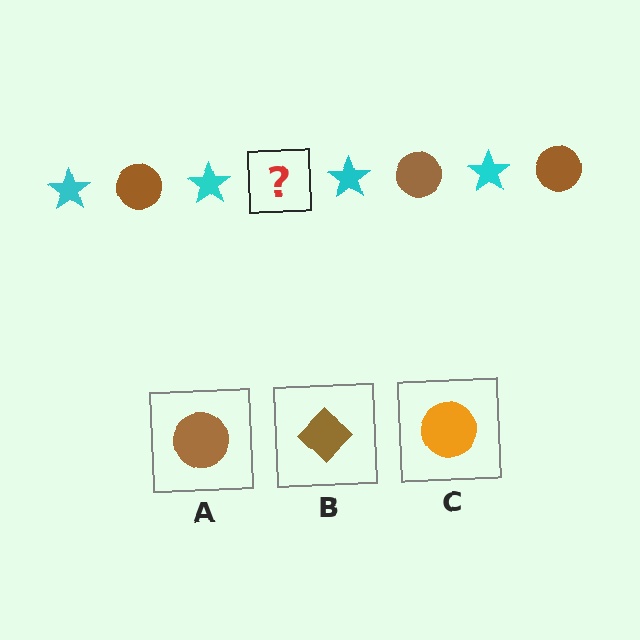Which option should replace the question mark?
Option A.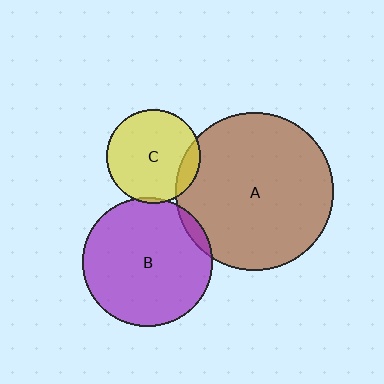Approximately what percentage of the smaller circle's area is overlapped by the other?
Approximately 5%.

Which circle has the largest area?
Circle A (brown).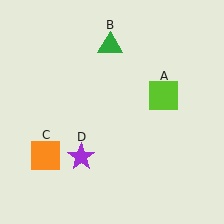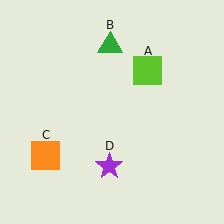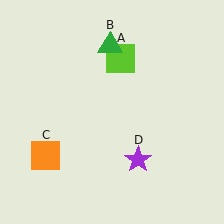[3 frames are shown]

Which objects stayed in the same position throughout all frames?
Green triangle (object B) and orange square (object C) remained stationary.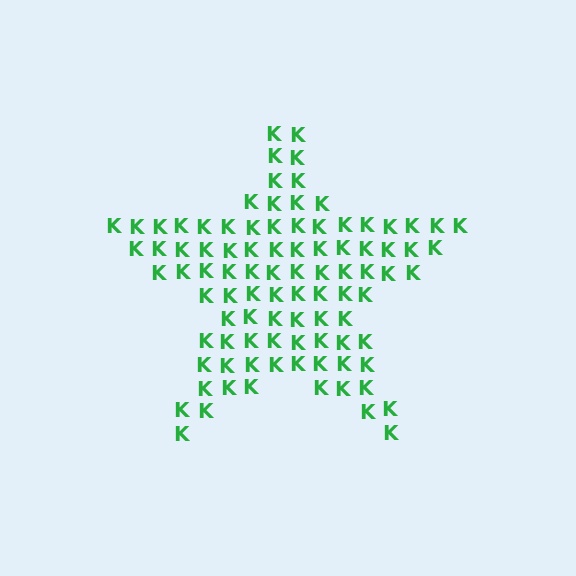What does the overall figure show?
The overall figure shows a star.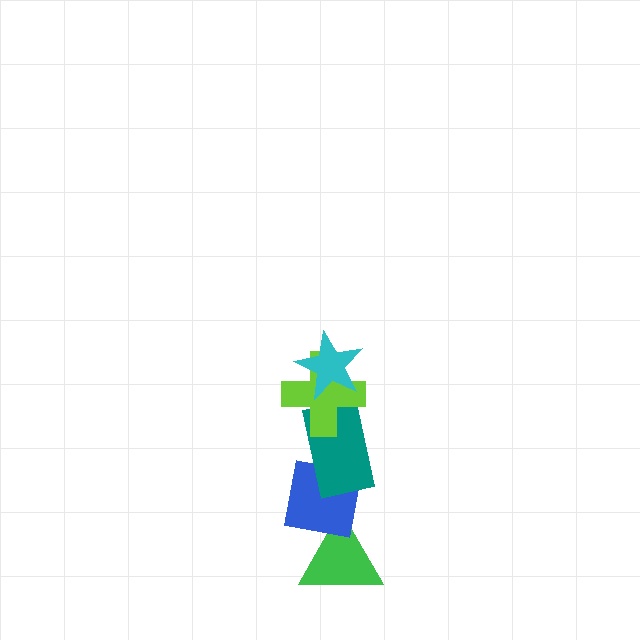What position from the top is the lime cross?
The lime cross is 2nd from the top.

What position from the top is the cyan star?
The cyan star is 1st from the top.